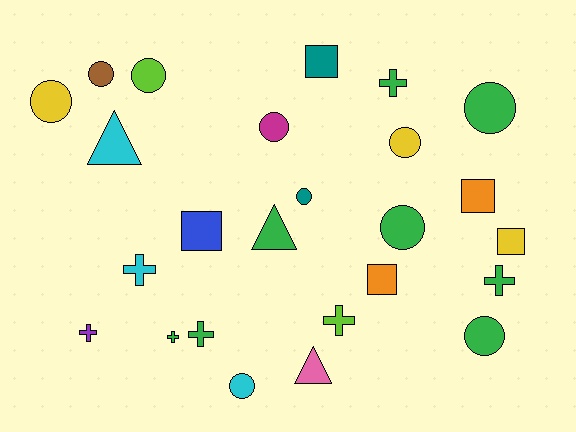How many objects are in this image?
There are 25 objects.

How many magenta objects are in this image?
There is 1 magenta object.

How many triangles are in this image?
There are 3 triangles.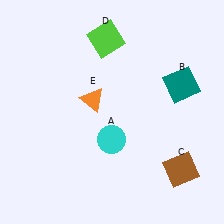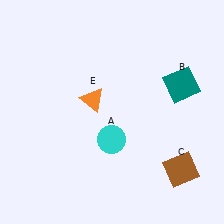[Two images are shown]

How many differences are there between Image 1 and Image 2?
There is 1 difference between the two images.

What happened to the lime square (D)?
The lime square (D) was removed in Image 2. It was in the top-left area of Image 1.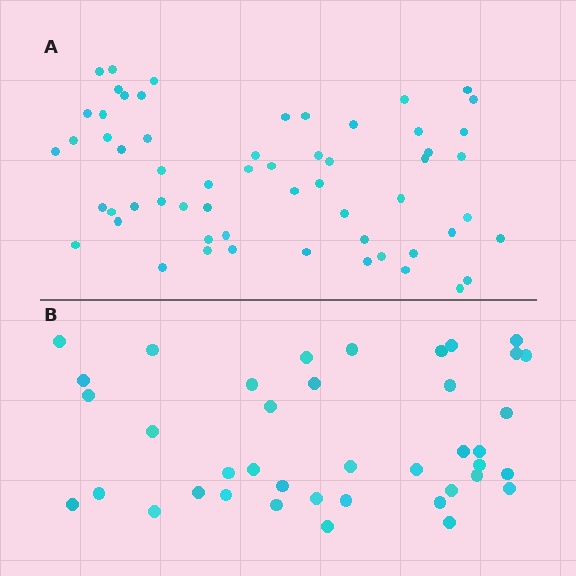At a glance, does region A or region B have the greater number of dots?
Region A (the top region) has more dots.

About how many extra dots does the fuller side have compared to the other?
Region A has approximately 20 more dots than region B.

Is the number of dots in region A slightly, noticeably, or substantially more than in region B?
Region A has substantially more. The ratio is roughly 1.5 to 1.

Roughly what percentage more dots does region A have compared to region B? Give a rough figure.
About 50% more.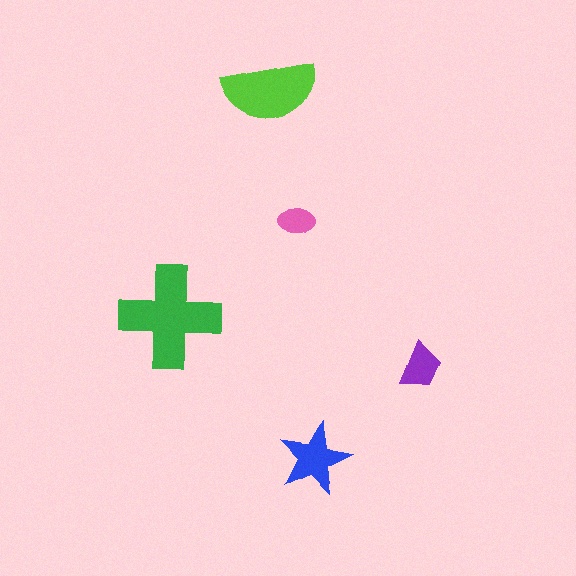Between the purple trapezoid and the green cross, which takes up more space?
The green cross.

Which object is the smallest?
The pink ellipse.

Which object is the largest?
The green cross.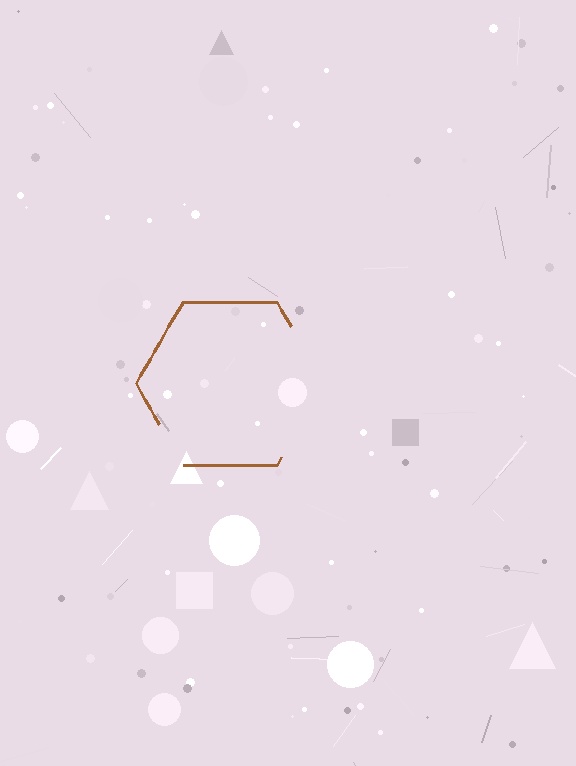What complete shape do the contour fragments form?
The contour fragments form a hexagon.